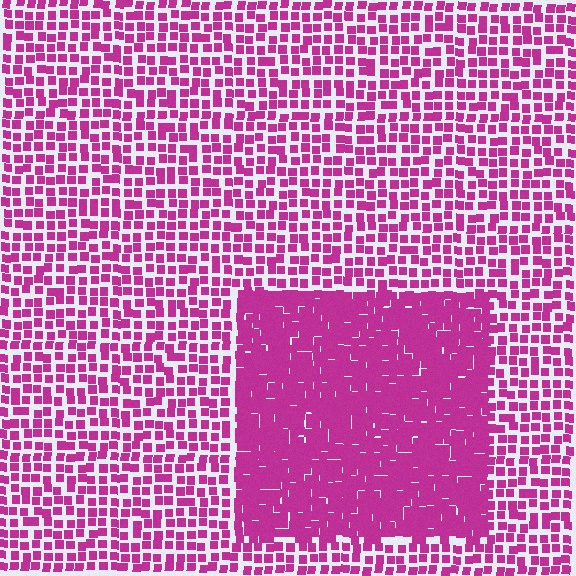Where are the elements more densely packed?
The elements are more densely packed inside the rectangle boundary.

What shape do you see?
I see a rectangle.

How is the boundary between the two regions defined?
The boundary is defined by a change in element density (approximately 2.1x ratio). All elements are the same color, size, and shape.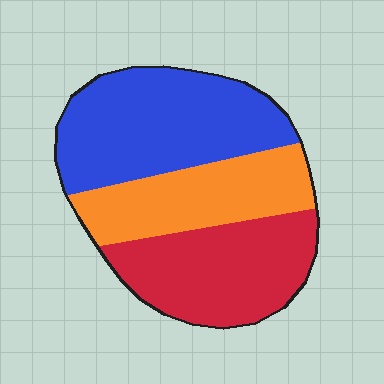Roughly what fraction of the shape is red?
Red takes up about one third (1/3) of the shape.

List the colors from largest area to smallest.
From largest to smallest: blue, red, orange.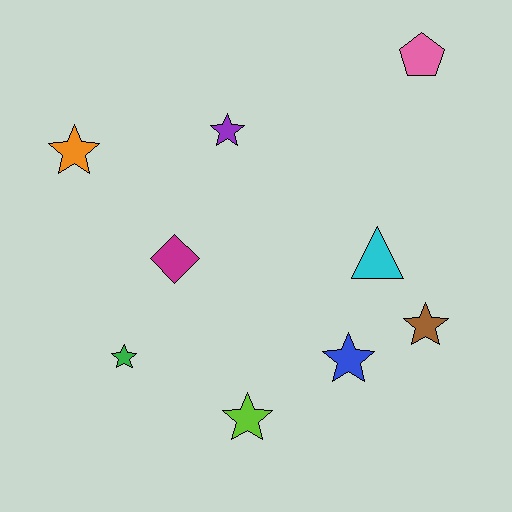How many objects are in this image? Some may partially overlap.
There are 9 objects.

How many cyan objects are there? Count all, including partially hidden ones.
There is 1 cyan object.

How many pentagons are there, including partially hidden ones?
There is 1 pentagon.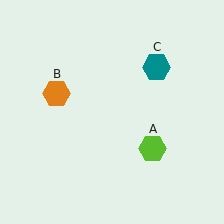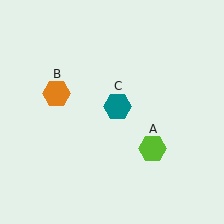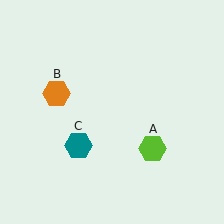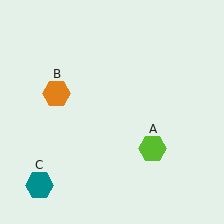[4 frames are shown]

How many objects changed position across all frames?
1 object changed position: teal hexagon (object C).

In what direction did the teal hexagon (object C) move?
The teal hexagon (object C) moved down and to the left.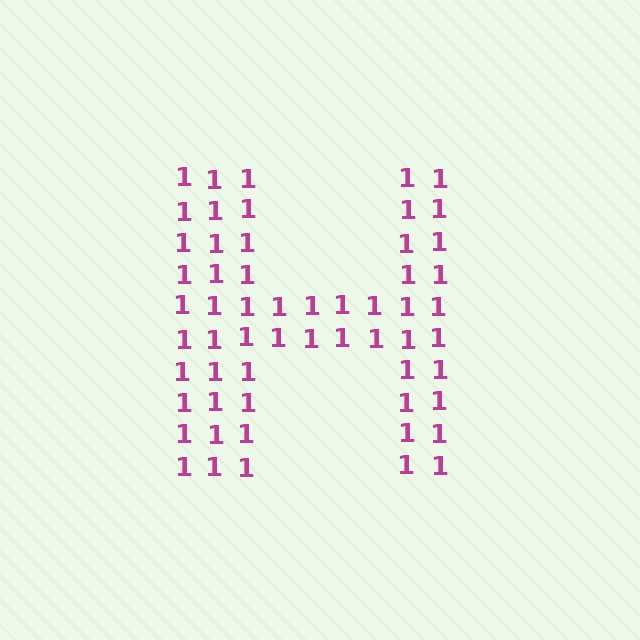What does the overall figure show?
The overall figure shows the letter H.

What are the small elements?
The small elements are digit 1's.